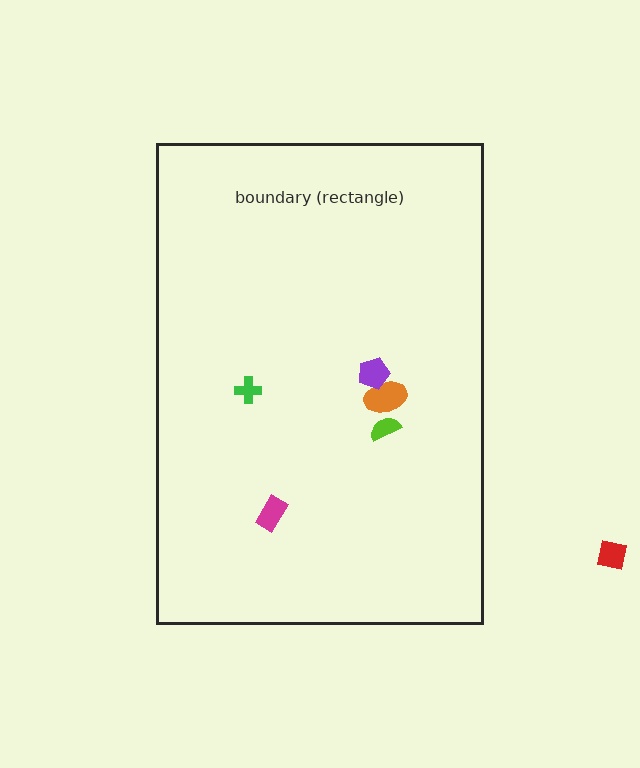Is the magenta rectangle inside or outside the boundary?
Inside.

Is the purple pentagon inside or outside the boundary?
Inside.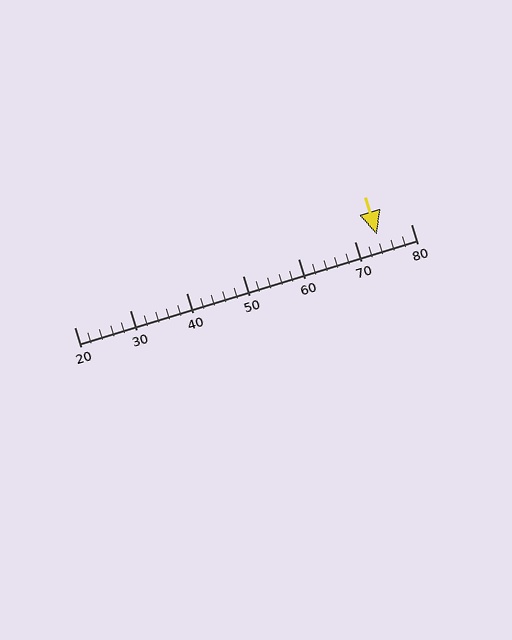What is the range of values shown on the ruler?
The ruler shows values from 20 to 80.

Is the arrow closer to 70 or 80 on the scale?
The arrow is closer to 70.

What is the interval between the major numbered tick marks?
The major tick marks are spaced 10 units apart.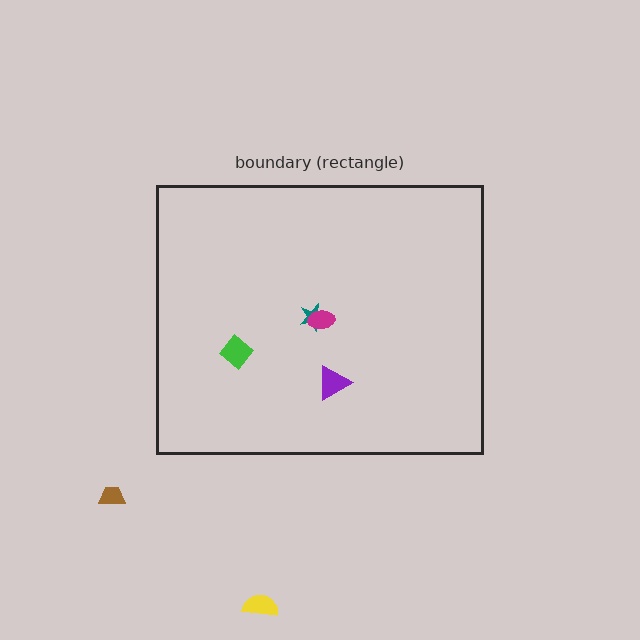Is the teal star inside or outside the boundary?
Inside.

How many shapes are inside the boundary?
4 inside, 2 outside.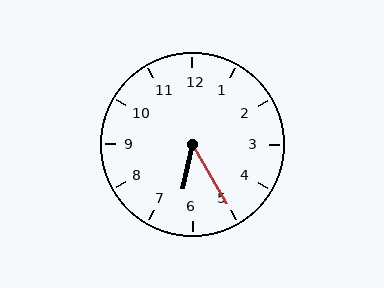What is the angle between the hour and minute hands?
Approximately 42 degrees.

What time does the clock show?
6:25.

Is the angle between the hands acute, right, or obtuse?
It is acute.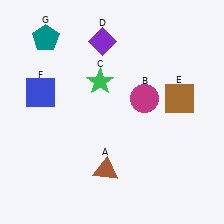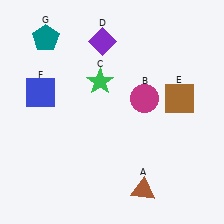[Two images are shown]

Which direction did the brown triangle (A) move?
The brown triangle (A) moved right.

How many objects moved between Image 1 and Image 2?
1 object moved between the two images.